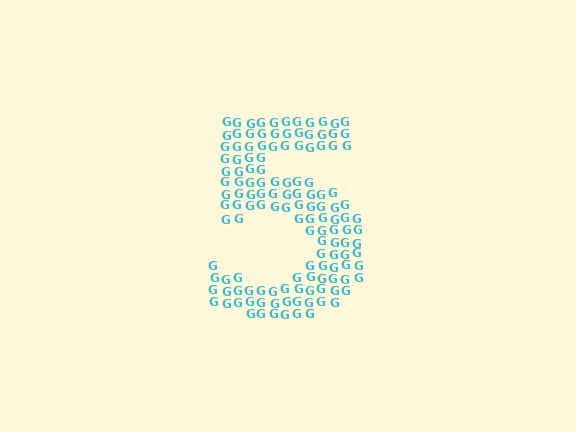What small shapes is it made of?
It is made of small letter G's.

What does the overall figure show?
The overall figure shows the digit 5.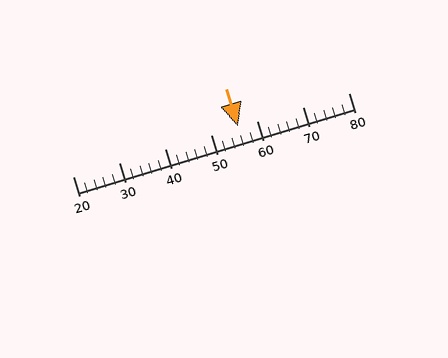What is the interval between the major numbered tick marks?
The major tick marks are spaced 10 units apart.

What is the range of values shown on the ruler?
The ruler shows values from 20 to 80.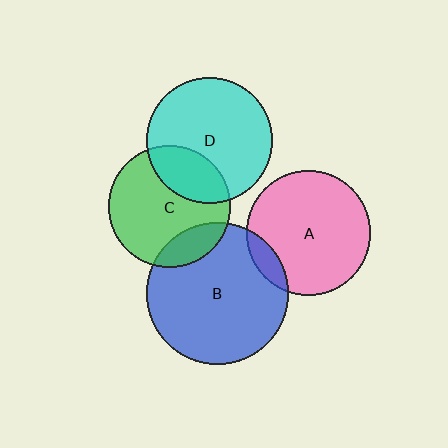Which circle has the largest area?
Circle B (blue).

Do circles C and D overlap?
Yes.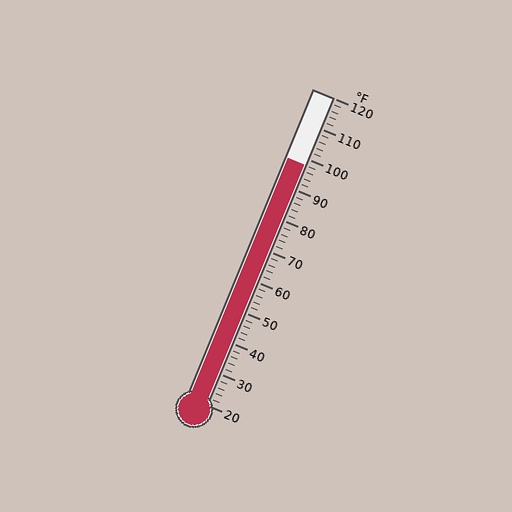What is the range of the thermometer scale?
The thermometer scale ranges from 20°F to 120°F.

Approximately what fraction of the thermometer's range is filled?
The thermometer is filled to approximately 80% of its range.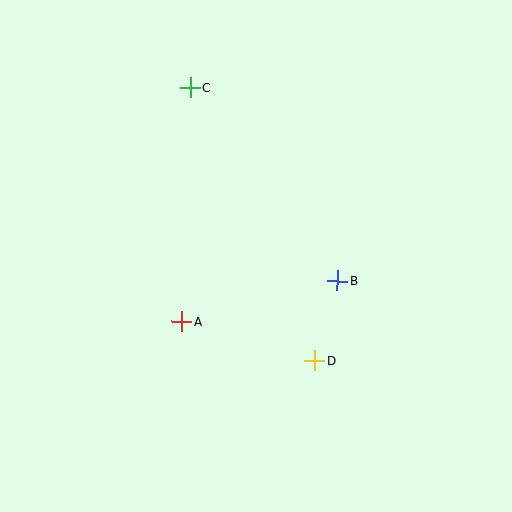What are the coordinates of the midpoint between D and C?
The midpoint between D and C is at (253, 224).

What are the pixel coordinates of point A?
Point A is at (181, 321).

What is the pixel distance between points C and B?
The distance between C and B is 243 pixels.